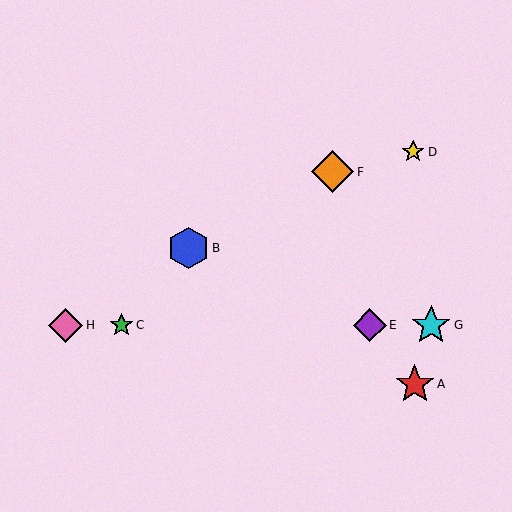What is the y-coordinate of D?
Object D is at y≈151.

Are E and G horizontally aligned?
Yes, both are at y≈325.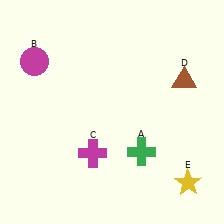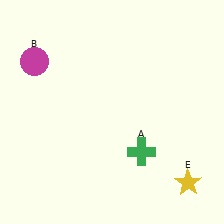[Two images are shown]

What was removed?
The brown triangle (D), the magenta cross (C) were removed in Image 2.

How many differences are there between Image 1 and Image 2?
There are 2 differences between the two images.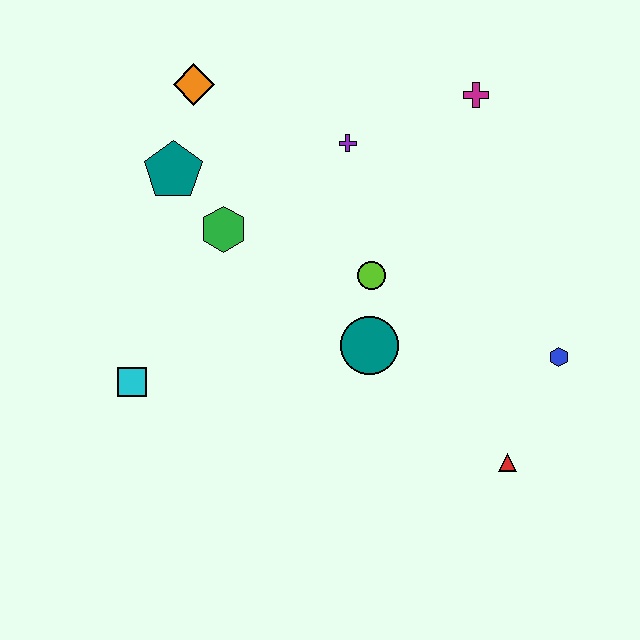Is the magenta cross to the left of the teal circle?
No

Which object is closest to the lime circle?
The teal circle is closest to the lime circle.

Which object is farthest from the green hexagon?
The red triangle is farthest from the green hexagon.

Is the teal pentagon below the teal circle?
No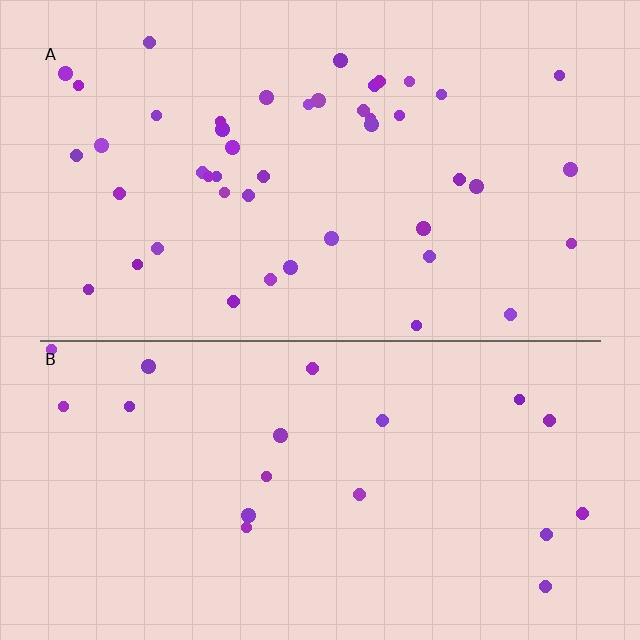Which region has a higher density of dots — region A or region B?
A (the top).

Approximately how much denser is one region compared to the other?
Approximately 2.4× — region A over region B.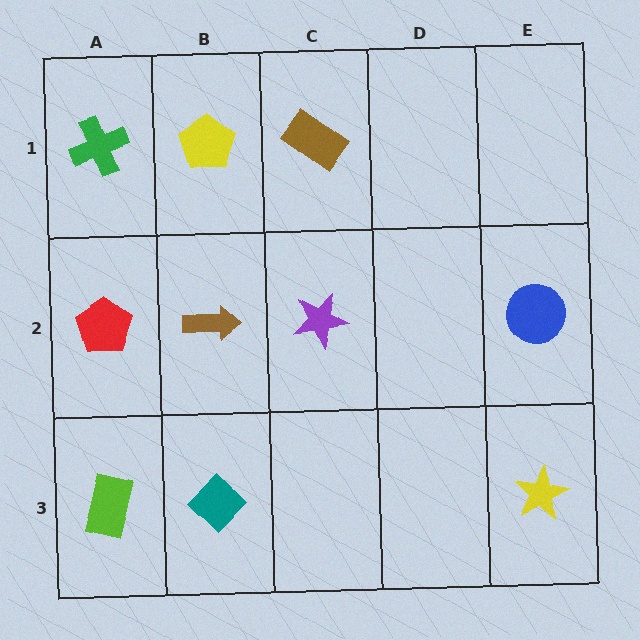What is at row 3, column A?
A lime rectangle.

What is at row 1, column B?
A yellow pentagon.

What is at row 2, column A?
A red pentagon.